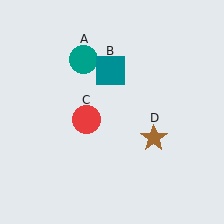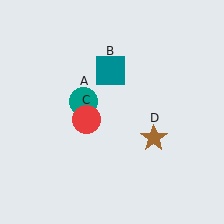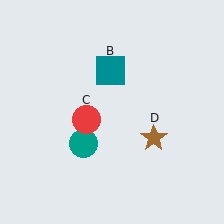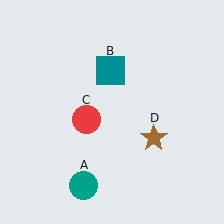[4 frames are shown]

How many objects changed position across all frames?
1 object changed position: teal circle (object A).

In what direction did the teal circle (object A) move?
The teal circle (object A) moved down.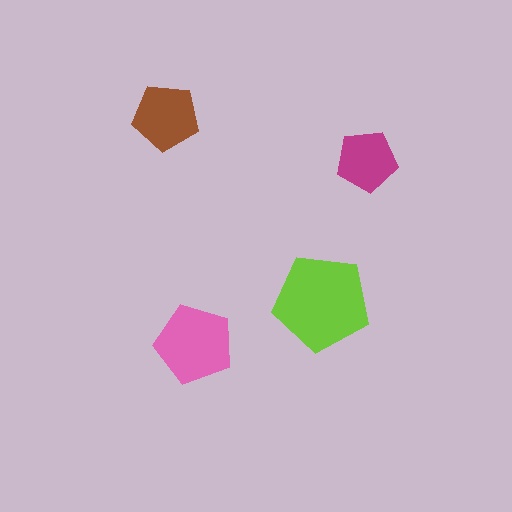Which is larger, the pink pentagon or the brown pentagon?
The pink one.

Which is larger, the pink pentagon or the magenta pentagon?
The pink one.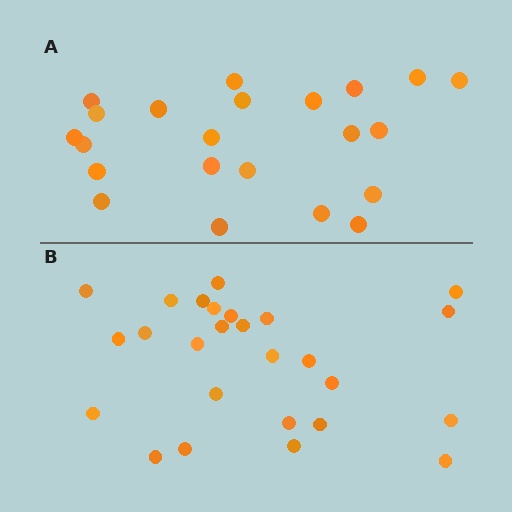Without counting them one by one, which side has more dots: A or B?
Region B (the bottom region) has more dots.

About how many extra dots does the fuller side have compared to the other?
Region B has about 4 more dots than region A.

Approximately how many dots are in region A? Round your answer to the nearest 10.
About 20 dots. (The exact count is 22, which rounds to 20.)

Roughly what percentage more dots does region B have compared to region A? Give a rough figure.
About 20% more.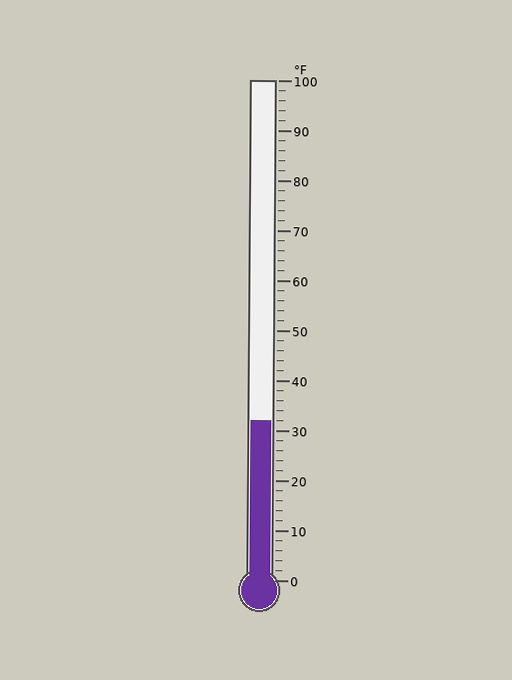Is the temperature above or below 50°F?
The temperature is below 50°F.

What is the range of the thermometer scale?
The thermometer scale ranges from 0°F to 100°F.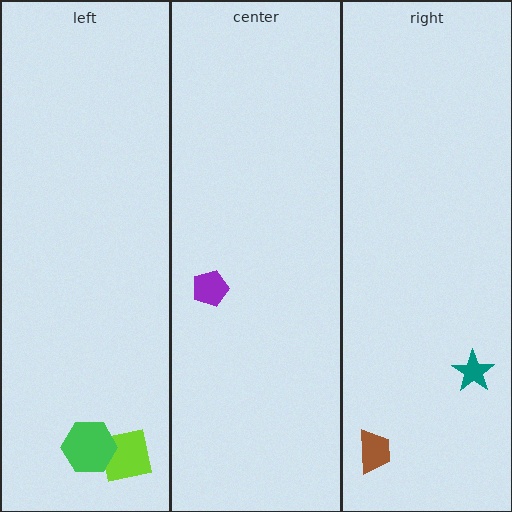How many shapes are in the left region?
2.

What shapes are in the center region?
The purple pentagon.